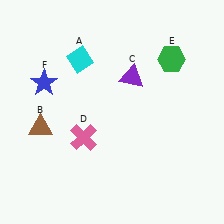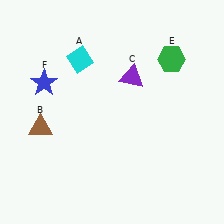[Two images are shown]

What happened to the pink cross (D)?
The pink cross (D) was removed in Image 2. It was in the bottom-left area of Image 1.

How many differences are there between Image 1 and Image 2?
There is 1 difference between the two images.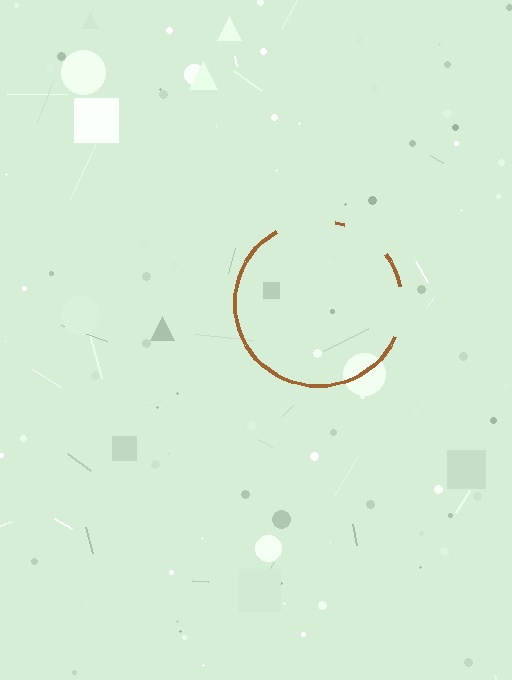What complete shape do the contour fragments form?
The contour fragments form a circle.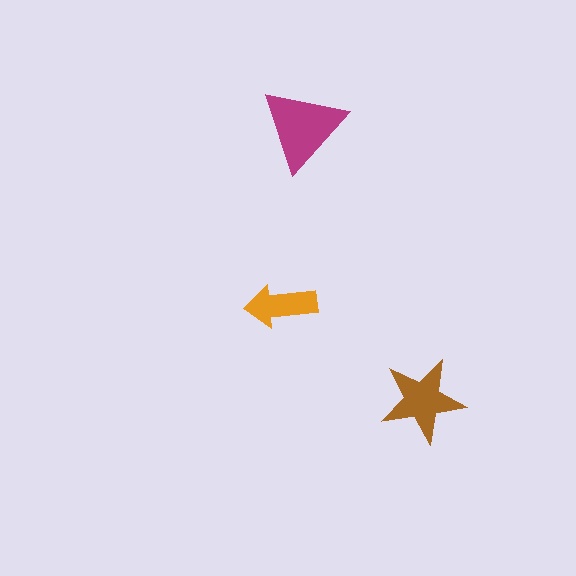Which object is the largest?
The magenta triangle.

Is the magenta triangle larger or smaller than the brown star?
Larger.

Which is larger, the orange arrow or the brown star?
The brown star.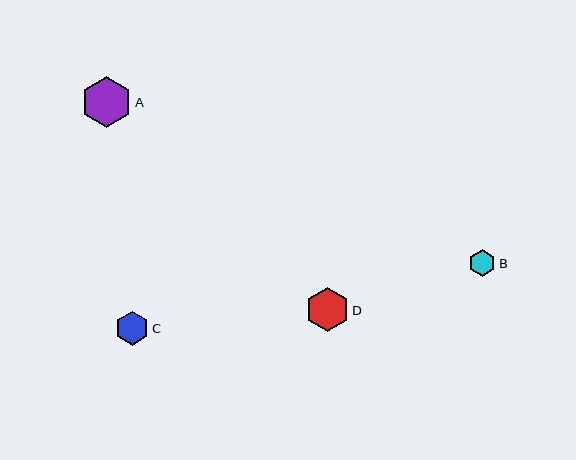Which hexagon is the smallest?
Hexagon B is the smallest with a size of approximately 27 pixels.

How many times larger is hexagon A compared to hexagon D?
Hexagon A is approximately 1.2 times the size of hexagon D.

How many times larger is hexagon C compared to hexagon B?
Hexagon C is approximately 1.3 times the size of hexagon B.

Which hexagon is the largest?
Hexagon A is the largest with a size of approximately 51 pixels.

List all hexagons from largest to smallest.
From largest to smallest: A, D, C, B.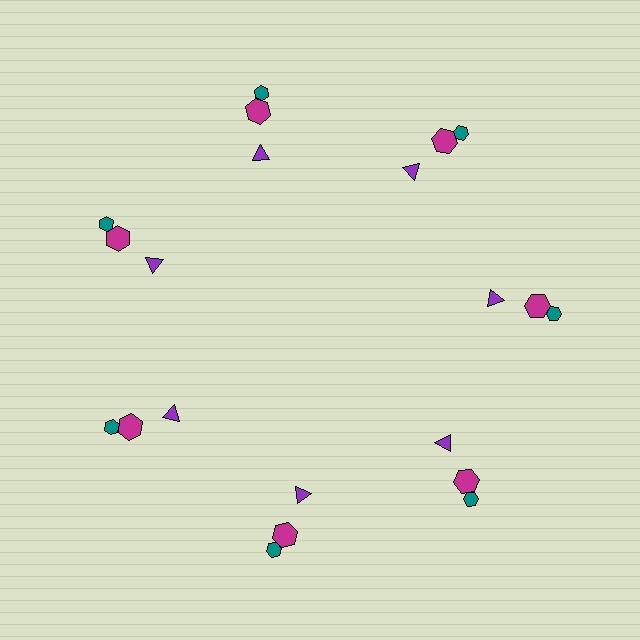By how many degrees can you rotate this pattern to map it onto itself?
The pattern maps onto itself every 51 degrees of rotation.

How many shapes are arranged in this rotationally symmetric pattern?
There are 21 shapes, arranged in 7 groups of 3.